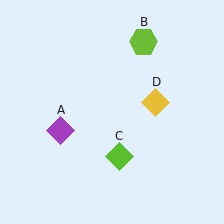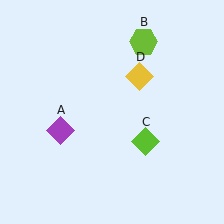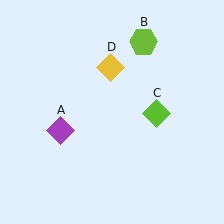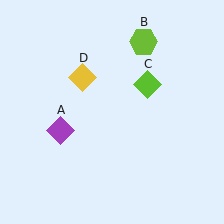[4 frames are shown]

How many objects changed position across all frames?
2 objects changed position: lime diamond (object C), yellow diamond (object D).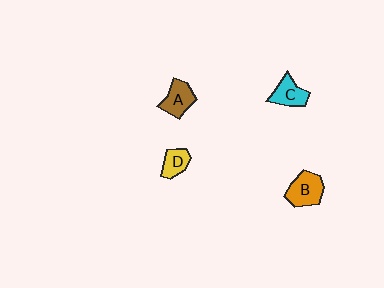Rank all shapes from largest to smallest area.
From largest to smallest: B (orange), A (brown), C (cyan), D (yellow).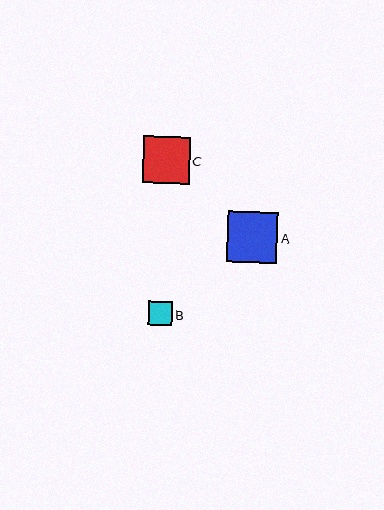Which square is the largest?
Square A is the largest with a size of approximately 51 pixels.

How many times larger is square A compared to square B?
Square A is approximately 2.1 times the size of square B.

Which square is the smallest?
Square B is the smallest with a size of approximately 24 pixels.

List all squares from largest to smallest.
From largest to smallest: A, C, B.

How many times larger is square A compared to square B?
Square A is approximately 2.1 times the size of square B.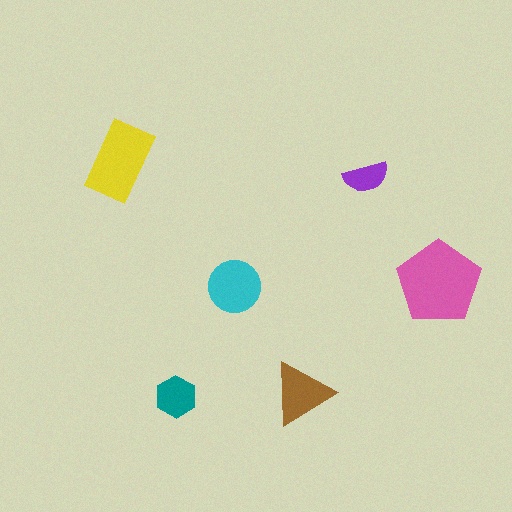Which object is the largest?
The pink pentagon.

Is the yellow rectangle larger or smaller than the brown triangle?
Larger.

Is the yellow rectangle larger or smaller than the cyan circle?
Larger.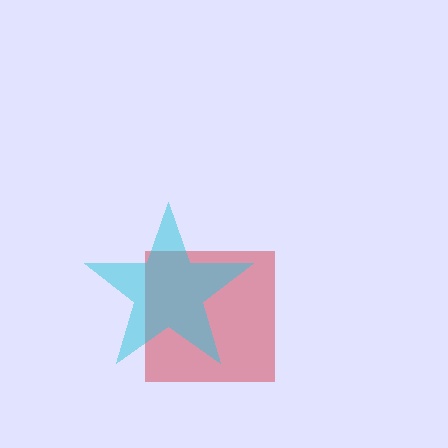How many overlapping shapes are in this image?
There are 2 overlapping shapes in the image.